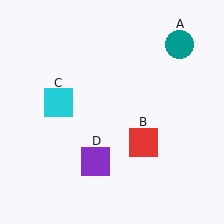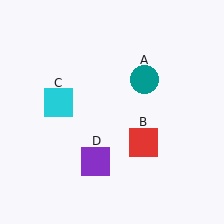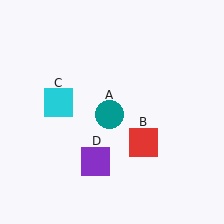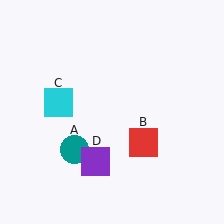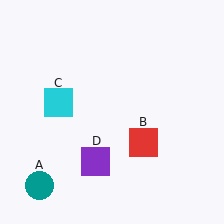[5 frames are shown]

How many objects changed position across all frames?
1 object changed position: teal circle (object A).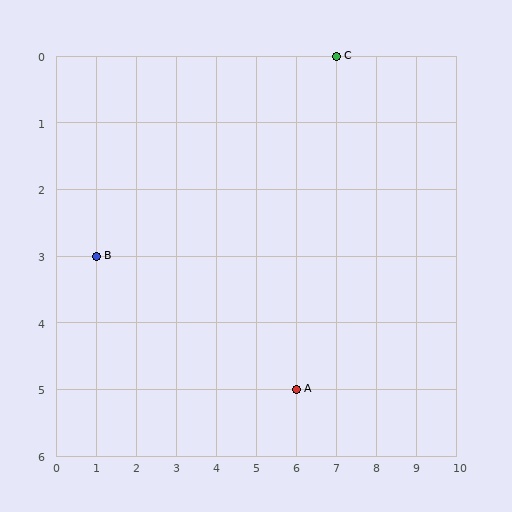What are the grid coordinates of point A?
Point A is at grid coordinates (6, 5).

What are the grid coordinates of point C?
Point C is at grid coordinates (7, 0).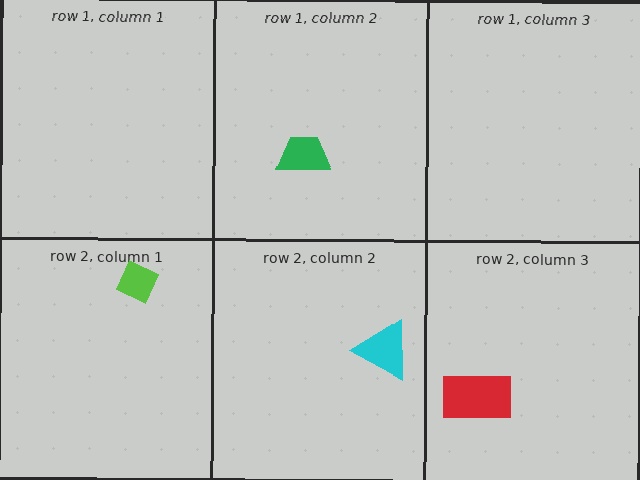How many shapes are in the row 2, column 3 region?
1.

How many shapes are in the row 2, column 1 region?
1.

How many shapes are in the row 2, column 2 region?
1.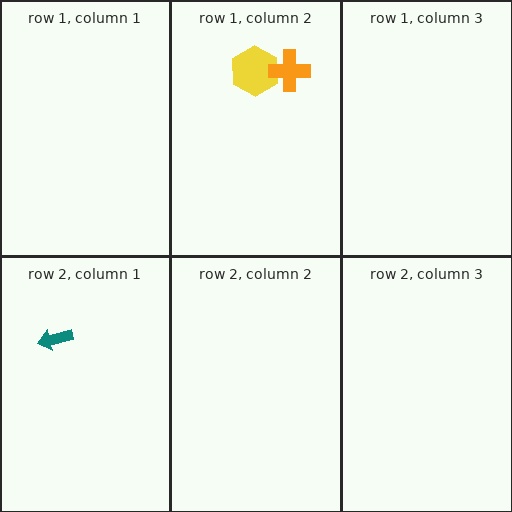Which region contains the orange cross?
The row 1, column 2 region.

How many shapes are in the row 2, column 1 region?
1.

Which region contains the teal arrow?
The row 2, column 1 region.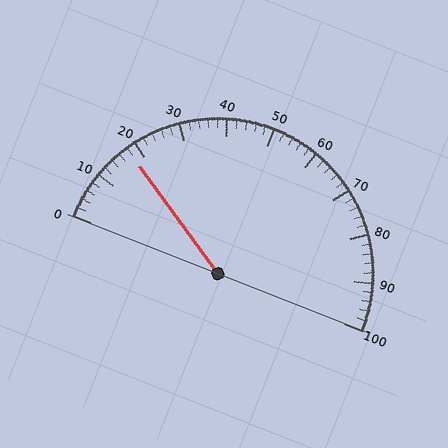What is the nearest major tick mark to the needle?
The nearest major tick mark is 20.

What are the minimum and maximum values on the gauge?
The gauge ranges from 0 to 100.